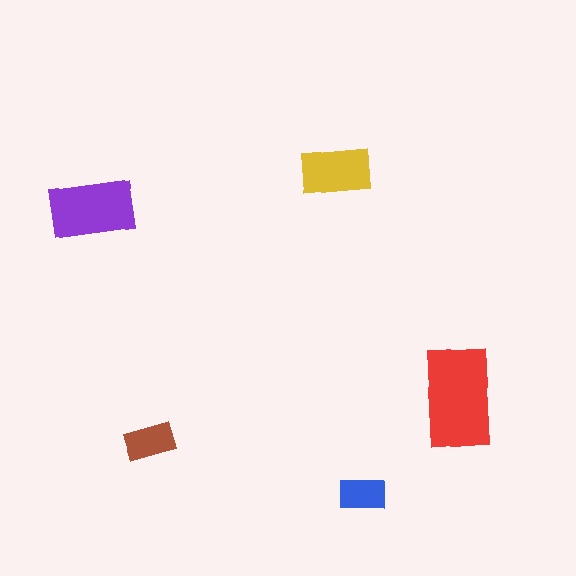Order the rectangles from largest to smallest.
the red one, the purple one, the yellow one, the brown one, the blue one.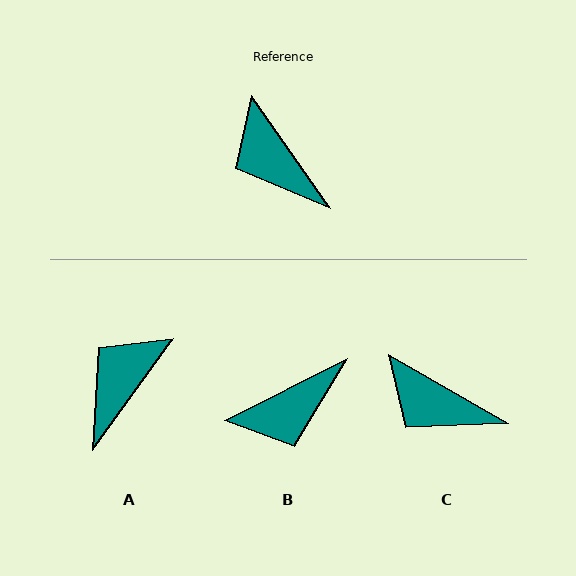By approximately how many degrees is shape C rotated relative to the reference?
Approximately 25 degrees counter-clockwise.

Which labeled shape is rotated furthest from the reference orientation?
B, about 82 degrees away.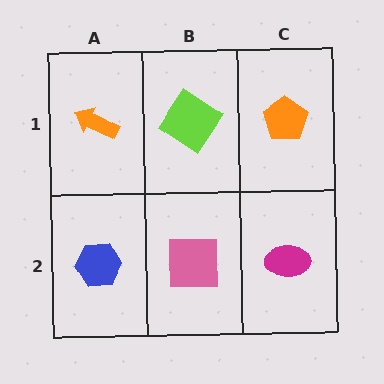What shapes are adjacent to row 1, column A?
A blue hexagon (row 2, column A), a lime diamond (row 1, column B).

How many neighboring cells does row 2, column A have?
2.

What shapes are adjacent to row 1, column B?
A pink square (row 2, column B), an orange arrow (row 1, column A), an orange pentagon (row 1, column C).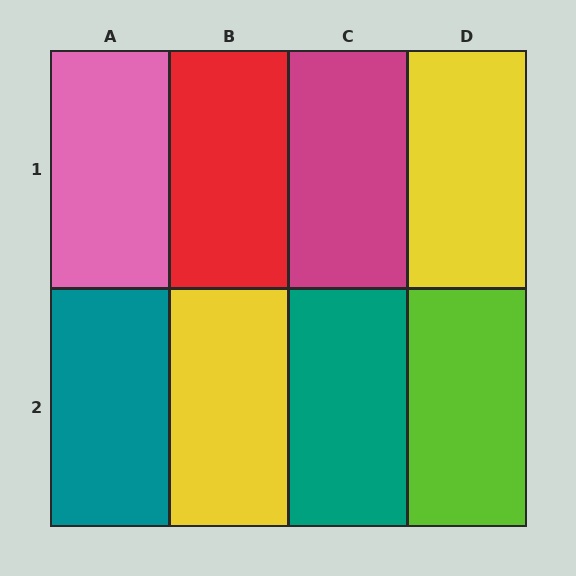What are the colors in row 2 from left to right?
Teal, yellow, teal, lime.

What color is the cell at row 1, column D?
Yellow.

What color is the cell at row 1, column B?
Red.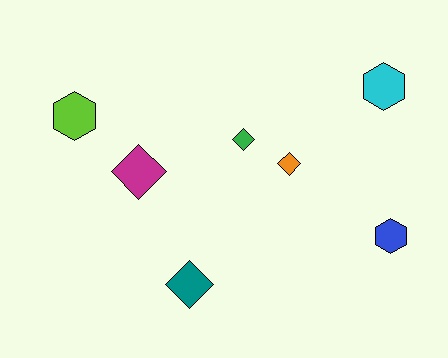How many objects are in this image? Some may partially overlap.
There are 7 objects.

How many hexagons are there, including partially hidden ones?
There are 3 hexagons.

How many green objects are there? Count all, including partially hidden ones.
There is 1 green object.